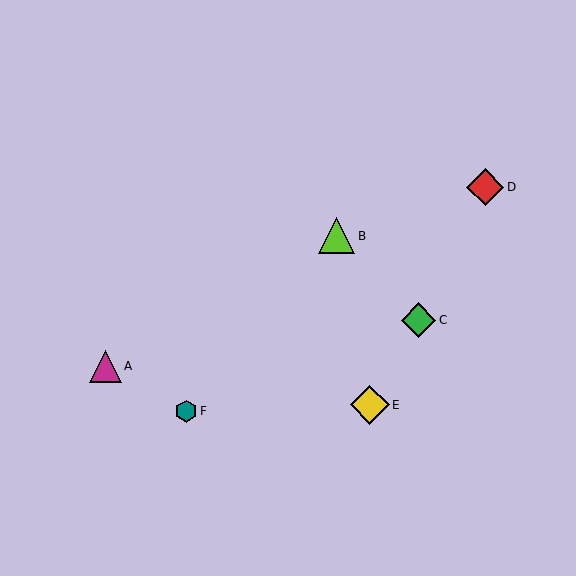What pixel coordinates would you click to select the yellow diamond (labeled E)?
Click at (370, 405) to select the yellow diamond E.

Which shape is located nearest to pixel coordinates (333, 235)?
The lime triangle (labeled B) at (337, 236) is nearest to that location.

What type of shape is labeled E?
Shape E is a yellow diamond.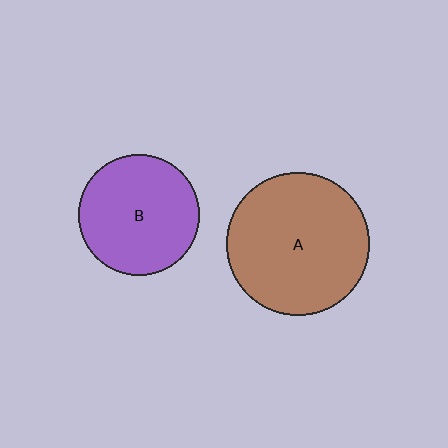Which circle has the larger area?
Circle A (brown).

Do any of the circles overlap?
No, none of the circles overlap.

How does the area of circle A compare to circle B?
Approximately 1.4 times.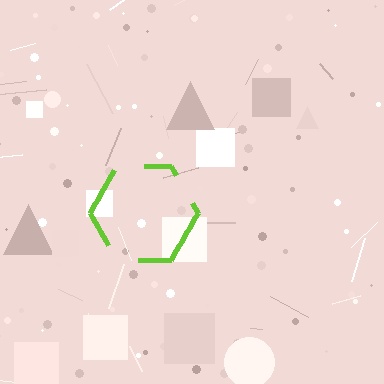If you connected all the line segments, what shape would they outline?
They would outline a hexagon.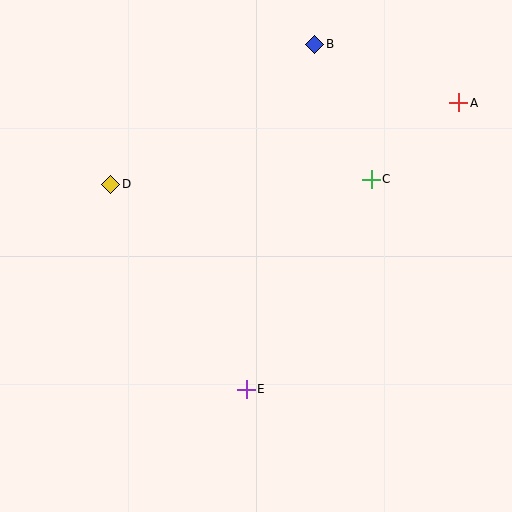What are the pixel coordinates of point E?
Point E is at (246, 389).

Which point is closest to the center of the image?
Point E at (246, 389) is closest to the center.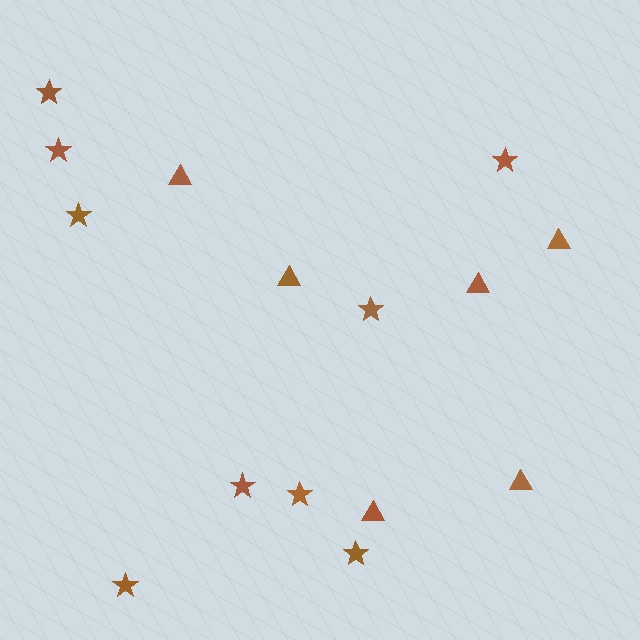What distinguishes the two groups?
There are 2 groups: one group of triangles (6) and one group of stars (9).